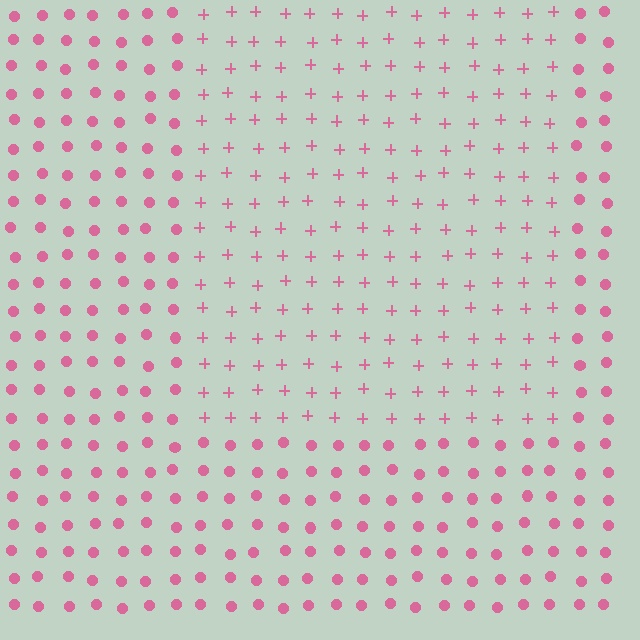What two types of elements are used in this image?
The image uses plus signs inside the rectangle region and circles outside it.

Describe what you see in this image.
The image is filled with small pink elements arranged in a uniform grid. A rectangle-shaped region contains plus signs, while the surrounding area contains circles. The boundary is defined purely by the change in element shape.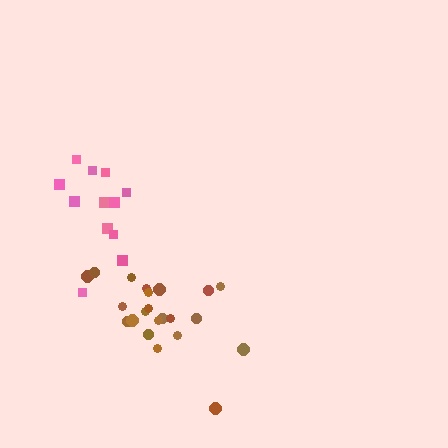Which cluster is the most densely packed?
Brown.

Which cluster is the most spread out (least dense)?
Pink.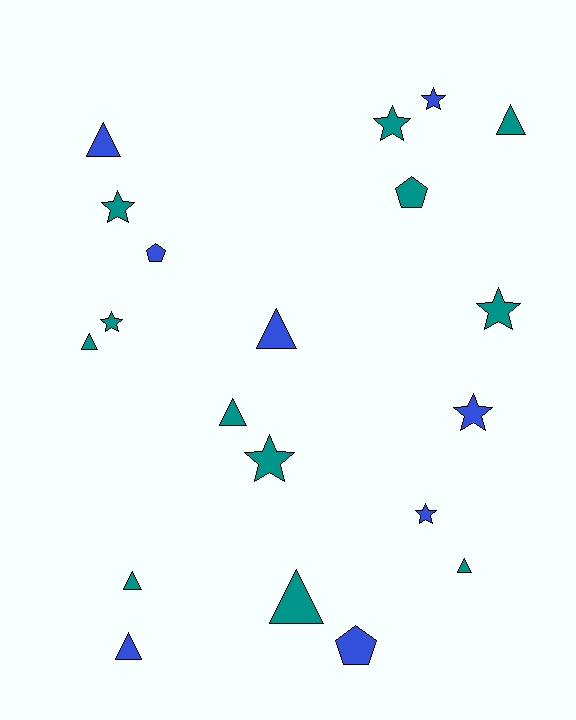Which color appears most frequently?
Teal, with 12 objects.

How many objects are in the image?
There are 20 objects.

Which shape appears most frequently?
Triangle, with 9 objects.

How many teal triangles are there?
There are 6 teal triangles.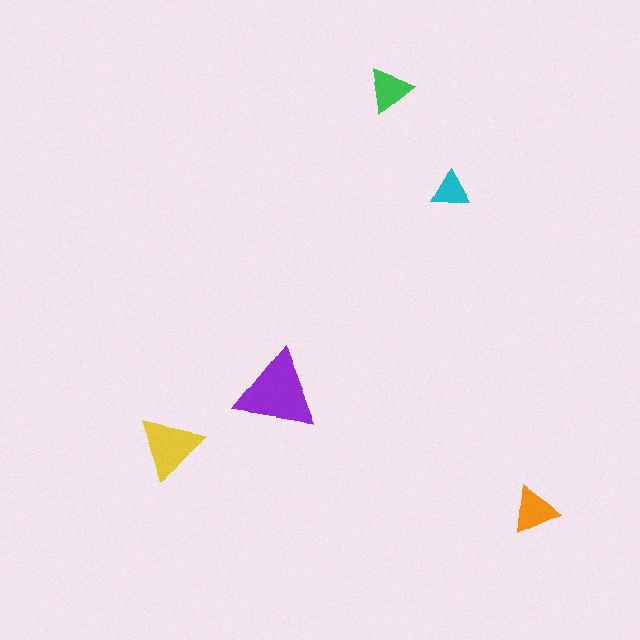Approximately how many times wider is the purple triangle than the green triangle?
About 2 times wider.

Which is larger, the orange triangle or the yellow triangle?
The yellow one.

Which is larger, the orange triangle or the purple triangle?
The purple one.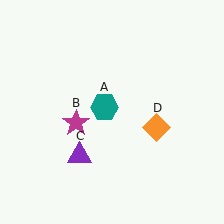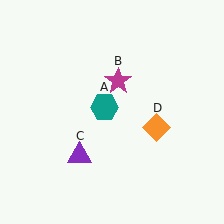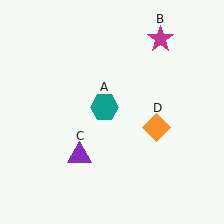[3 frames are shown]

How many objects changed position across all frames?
1 object changed position: magenta star (object B).